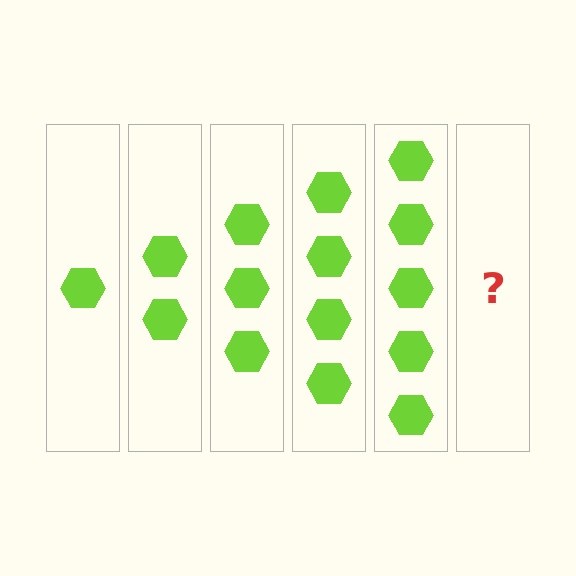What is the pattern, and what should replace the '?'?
The pattern is that each step adds one more hexagon. The '?' should be 6 hexagons.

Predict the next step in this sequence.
The next step is 6 hexagons.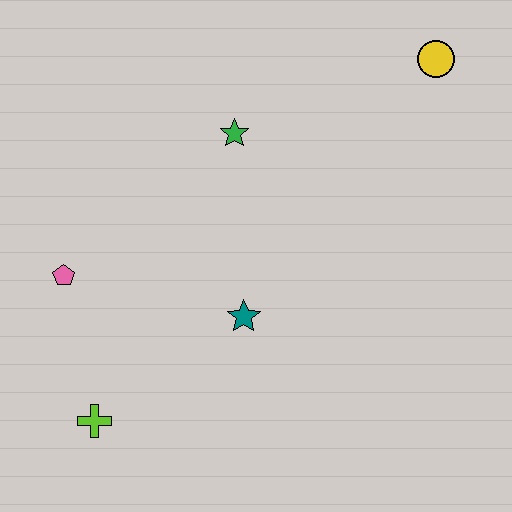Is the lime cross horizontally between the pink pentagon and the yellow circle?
Yes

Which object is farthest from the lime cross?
The yellow circle is farthest from the lime cross.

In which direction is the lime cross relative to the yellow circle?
The lime cross is below the yellow circle.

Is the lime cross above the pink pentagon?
No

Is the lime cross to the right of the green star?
No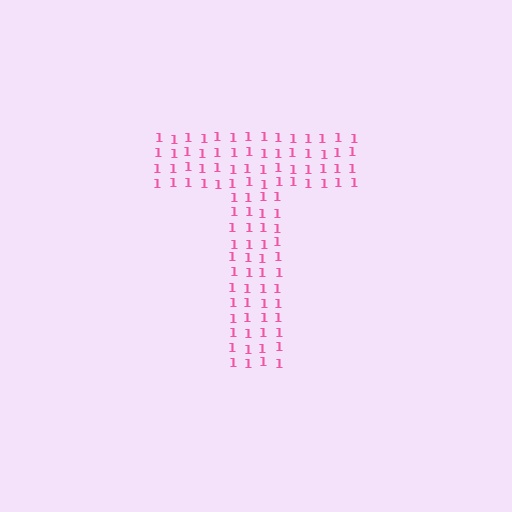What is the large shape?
The large shape is the letter T.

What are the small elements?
The small elements are digit 1's.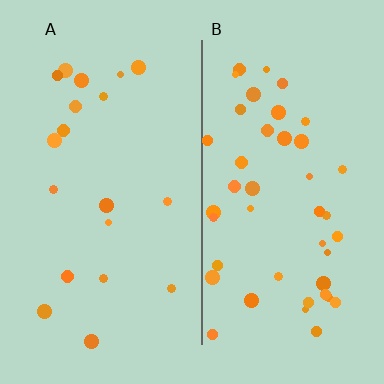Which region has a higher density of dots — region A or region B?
B (the right).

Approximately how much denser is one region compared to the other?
Approximately 2.3× — region B over region A.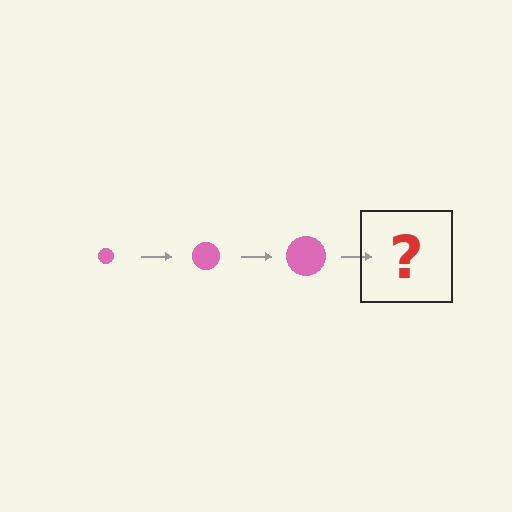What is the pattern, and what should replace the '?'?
The pattern is that the circle gets progressively larger each step. The '?' should be a pink circle, larger than the previous one.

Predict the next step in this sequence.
The next step is a pink circle, larger than the previous one.